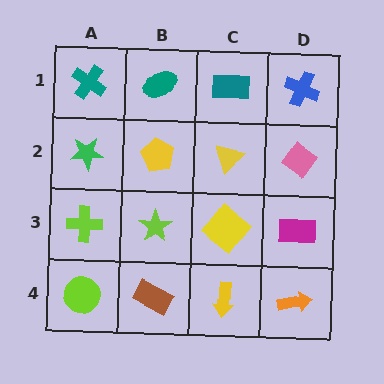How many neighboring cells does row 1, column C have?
3.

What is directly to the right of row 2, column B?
A yellow triangle.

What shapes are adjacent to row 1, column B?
A yellow pentagon (row 2, column B), a teal cross (row 1, column A), a teal rectangle (row 1, column C).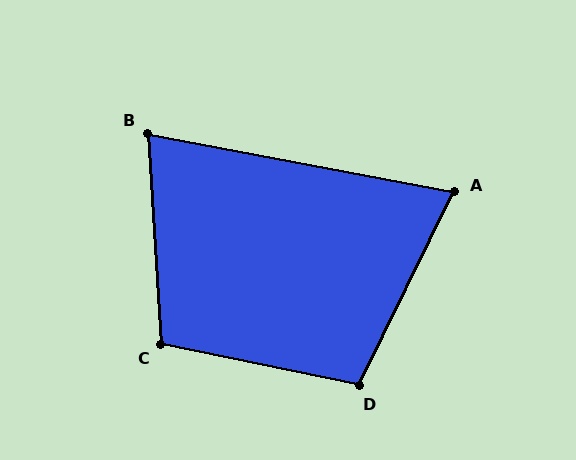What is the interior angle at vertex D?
Approximately 104 degrees (obtuse).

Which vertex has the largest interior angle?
C, at approximately 105 degrees.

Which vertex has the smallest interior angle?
A, at approximately 75 degrees.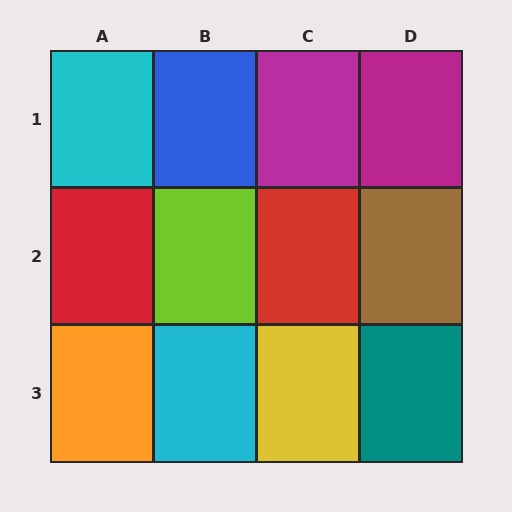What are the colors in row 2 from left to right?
Red, lime, red, brown.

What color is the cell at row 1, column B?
Blue.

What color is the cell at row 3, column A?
Orange.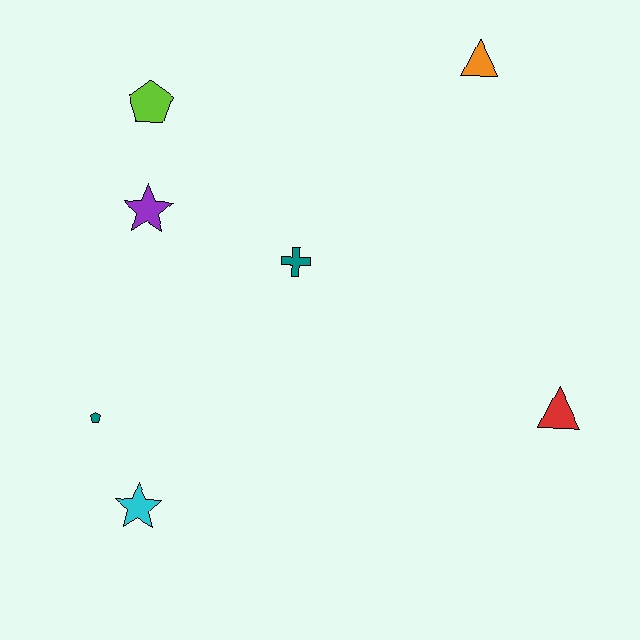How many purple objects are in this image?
There is 1 purple object.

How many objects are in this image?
There are 7 objects.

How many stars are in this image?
There are 2 stars.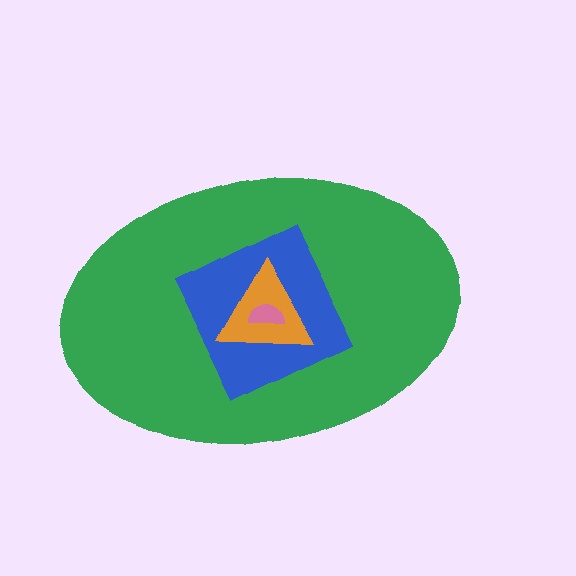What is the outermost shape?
The green ellipse.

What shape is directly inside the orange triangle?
The pink semicircle.